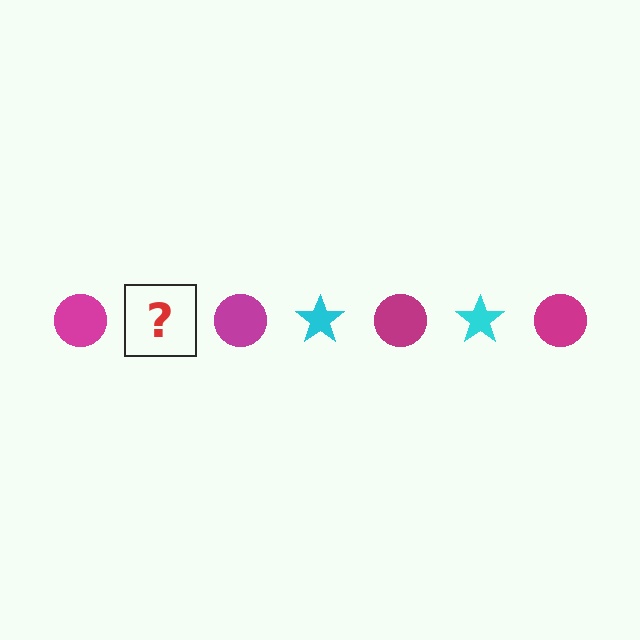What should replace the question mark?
The question mark should be replaced with a cyan star.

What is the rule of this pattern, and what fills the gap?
The rule is that the pattern alternates between magenta circle and cyan star. The gap should be filled with a cyan star.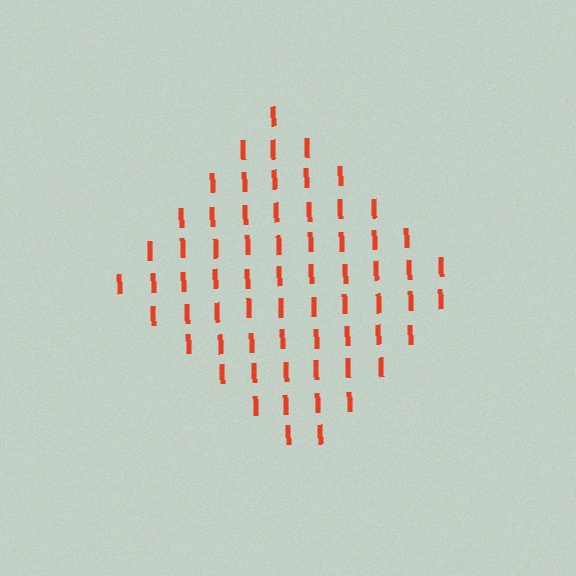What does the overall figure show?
The overall figure shows a diamond.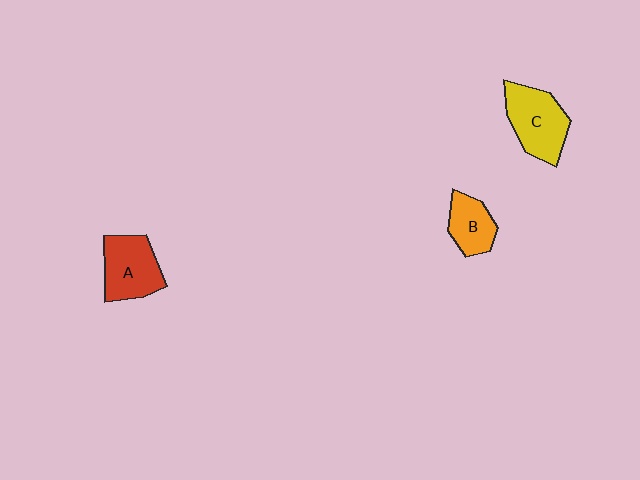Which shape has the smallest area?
Shape B (orange).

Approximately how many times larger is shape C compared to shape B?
Approximately 1.6 times.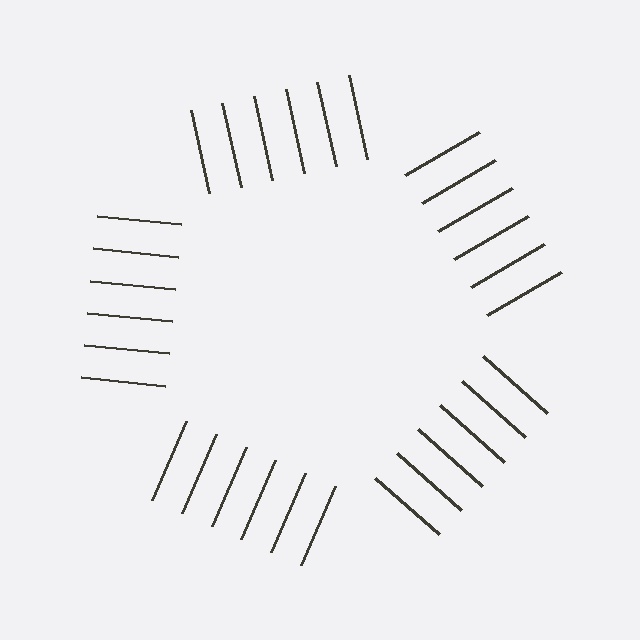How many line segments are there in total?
30 — 6 along each of the 5 edges.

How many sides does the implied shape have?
5 sides — the line-ends trace a pentagon.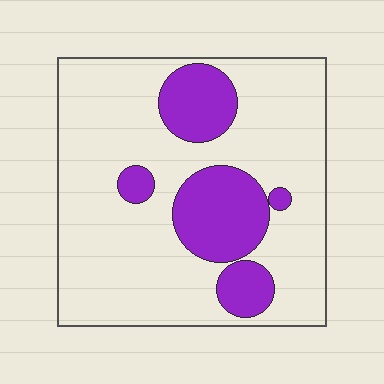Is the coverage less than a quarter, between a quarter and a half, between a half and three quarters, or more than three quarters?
Less than a quarter.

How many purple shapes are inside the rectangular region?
5.